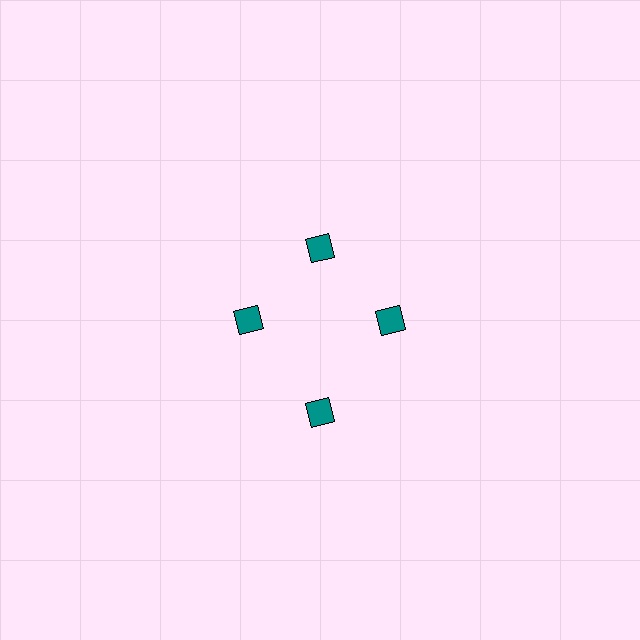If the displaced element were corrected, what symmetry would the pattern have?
It would have 4-fold rotational symmetry — the pattern would map onto itself every 90 degrees.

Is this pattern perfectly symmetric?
No. The 4 teal squares are arranged in a ring, but one element near the 6 o'clock position is pushed outward from the center, breaking the 4-fold rotational symmetry.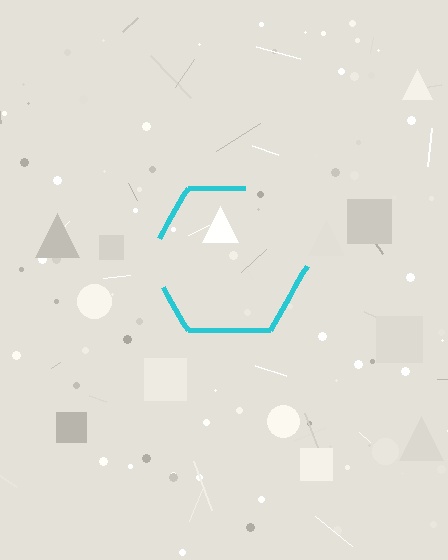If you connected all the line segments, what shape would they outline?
They would outline a hexagon.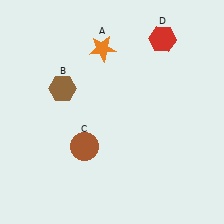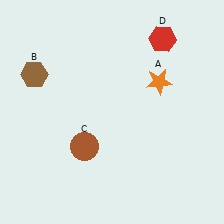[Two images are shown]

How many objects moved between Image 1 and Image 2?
2 objects moved between the two images.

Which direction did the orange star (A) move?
The orange star (A) moved right.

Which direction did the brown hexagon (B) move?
The brown hexagon (B) moved left.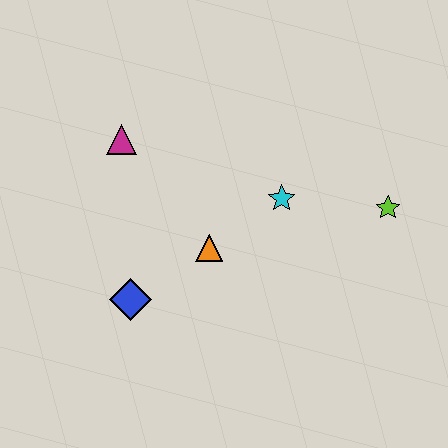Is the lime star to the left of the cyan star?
No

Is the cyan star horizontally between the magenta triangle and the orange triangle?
No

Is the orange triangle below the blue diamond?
No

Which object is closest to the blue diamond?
The orange triangle is closest to the blue diamond.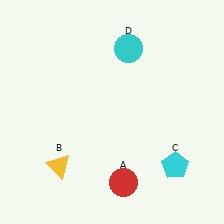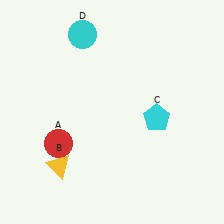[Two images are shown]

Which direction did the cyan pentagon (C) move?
The cyan pentagon (C) moved up.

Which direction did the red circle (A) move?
The red circle (A) moved left.